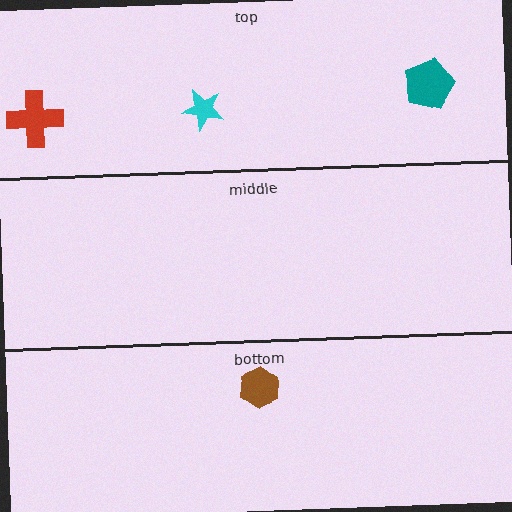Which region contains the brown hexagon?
The bottom region.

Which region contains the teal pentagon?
The top region.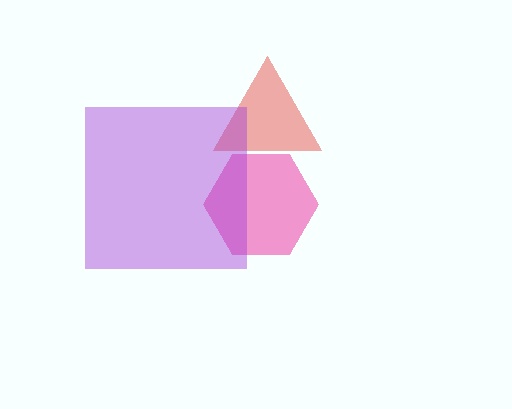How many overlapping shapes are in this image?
There are 3 overlapping shapes in the image.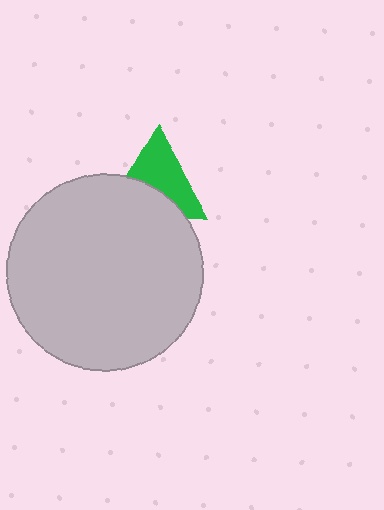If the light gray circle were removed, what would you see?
You would see the complete green triangle.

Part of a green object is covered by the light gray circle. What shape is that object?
It is a triangle.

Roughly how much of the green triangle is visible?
About half of it is visible (roughly 57%).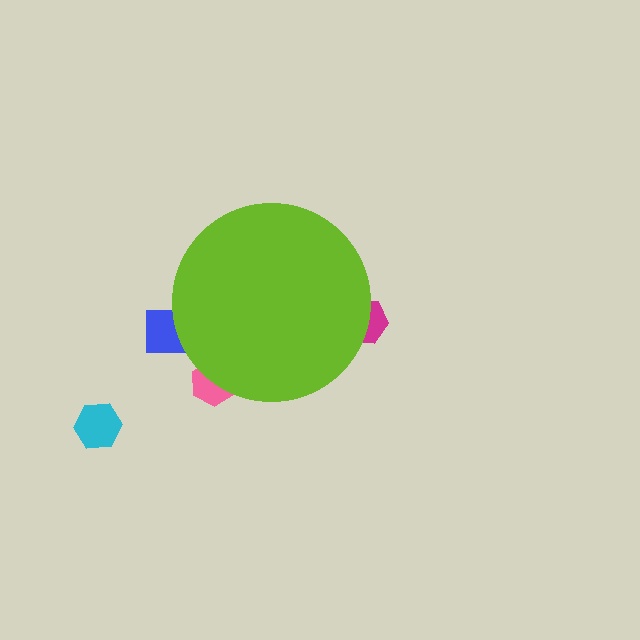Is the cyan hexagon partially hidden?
No, the cyan hexagon is fully visible.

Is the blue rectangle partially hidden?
Yes, the blue rectangle is partially hidden behind the lime circle.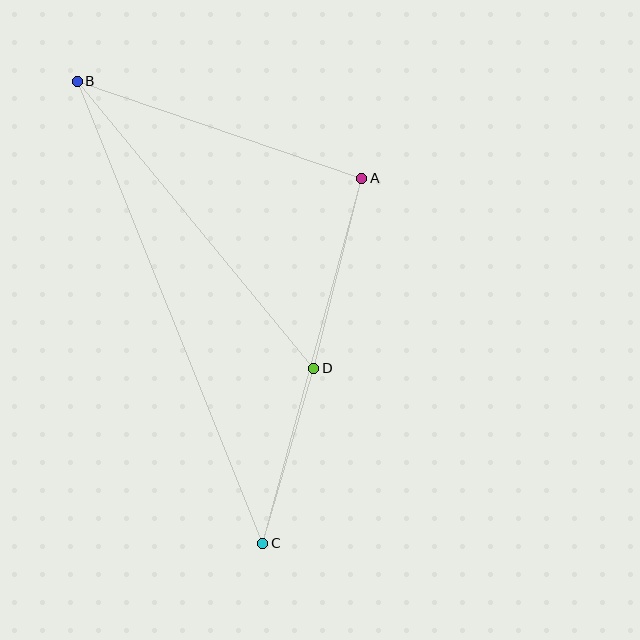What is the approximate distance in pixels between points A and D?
The distance between A and D is approximately 196 pixels.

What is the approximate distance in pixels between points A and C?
The distance between A and C is approximately 378 pixels.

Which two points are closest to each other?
Points C and D are closest to each other.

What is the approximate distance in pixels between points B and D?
The distance between B and D is approximately 372 pixels.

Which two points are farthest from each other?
Points B and C are farthest from each other.